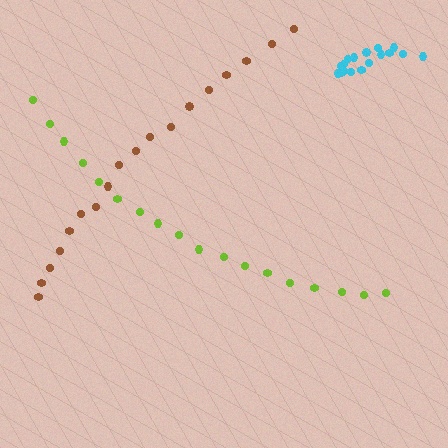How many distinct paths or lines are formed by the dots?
There are 3 distinct paths.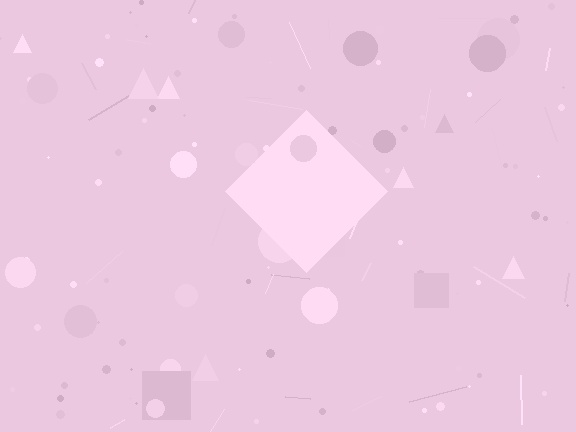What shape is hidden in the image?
A diamond is hidden in the image.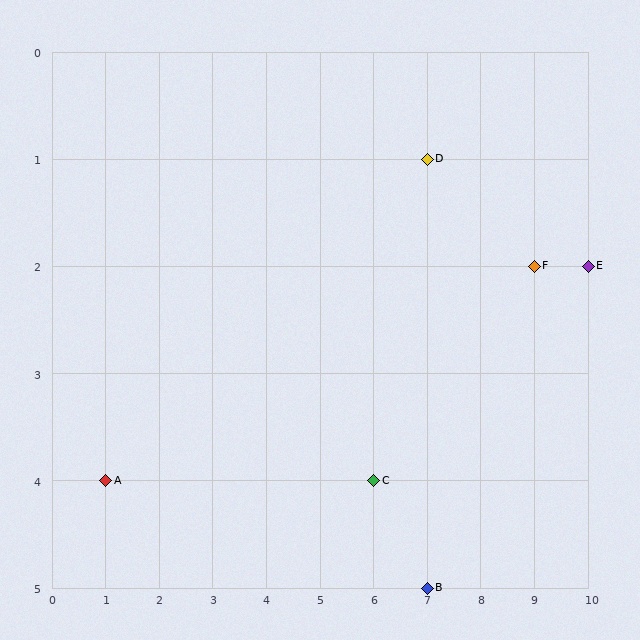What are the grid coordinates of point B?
Point B is at grid coordinates (7, 5).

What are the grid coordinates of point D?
Point D is at grid coordinates (7, 1).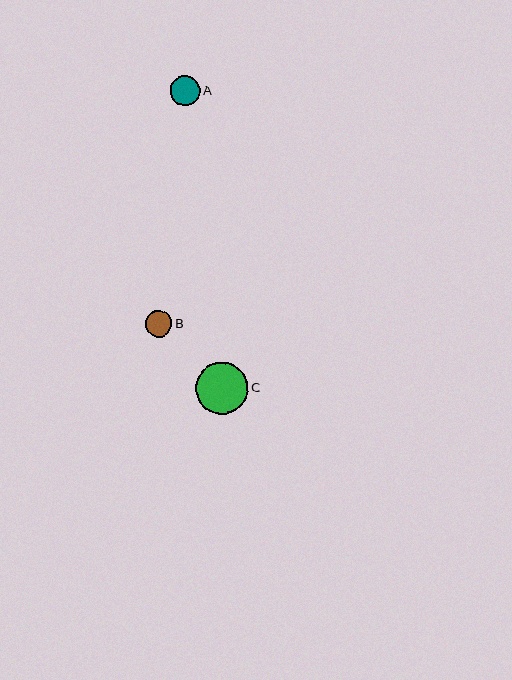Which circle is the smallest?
Circle B is the smallest with a size of approximately 26 pixels.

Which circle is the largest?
Circle C is the largest with a size of approximately 52 pixels.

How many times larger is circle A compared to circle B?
Circle A is approximately 1.1 times the size of circle B.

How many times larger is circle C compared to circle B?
Circle C is approximately 2.0 times the size of circle B.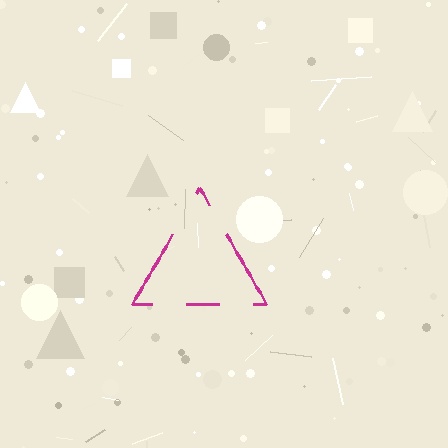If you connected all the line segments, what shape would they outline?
They would outline a triangle.